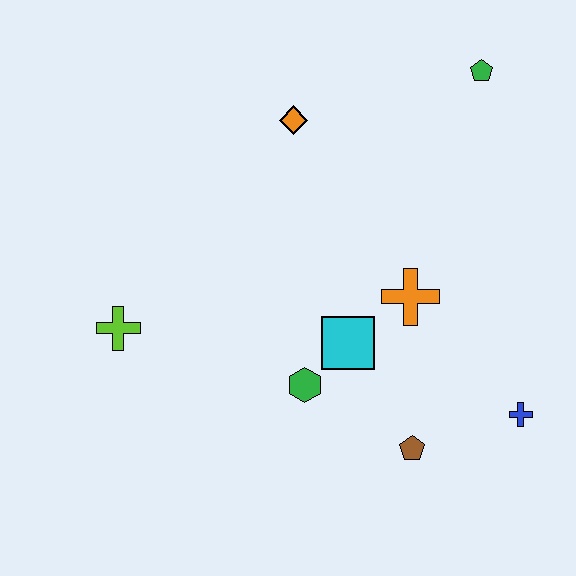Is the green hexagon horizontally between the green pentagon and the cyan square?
No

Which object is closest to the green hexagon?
The cyan square is closest to the green hexagon.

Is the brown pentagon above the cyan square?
No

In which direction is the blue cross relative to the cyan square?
The blue cross is to the right of the cyan square.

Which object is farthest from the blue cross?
The lime cross is farthest from the blue cross.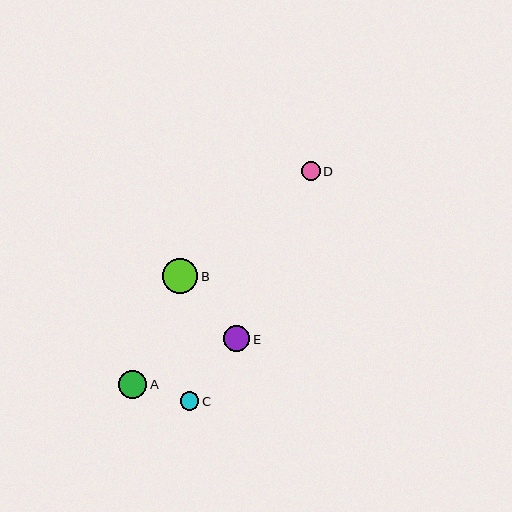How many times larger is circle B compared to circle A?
Circle B is approximately 1.3 times the size of circle A.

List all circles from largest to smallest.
From largest to smallest: B, A, E, D, C.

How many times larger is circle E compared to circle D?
Circle E is approximately 1.4 times the size of circle D.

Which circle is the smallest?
Circle C is the smallest with a size of approximately 18 pixels.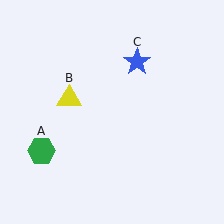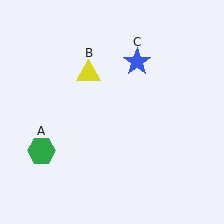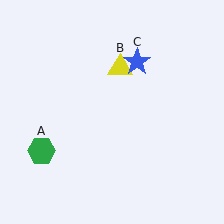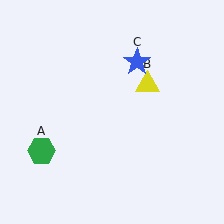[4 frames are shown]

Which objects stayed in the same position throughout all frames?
Green hexagon (object A) and blue star (object C) remained stationary.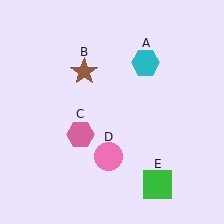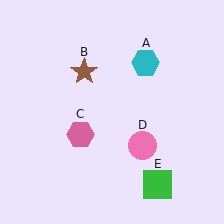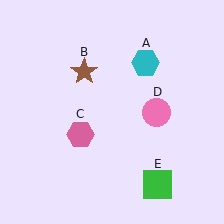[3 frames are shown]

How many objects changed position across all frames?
1 object changed position: pink circle (object D).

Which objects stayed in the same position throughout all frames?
Cyan hexagon (object A) and brown star (object B) and pink hexagon (object C) and green square (object E) remained stationary.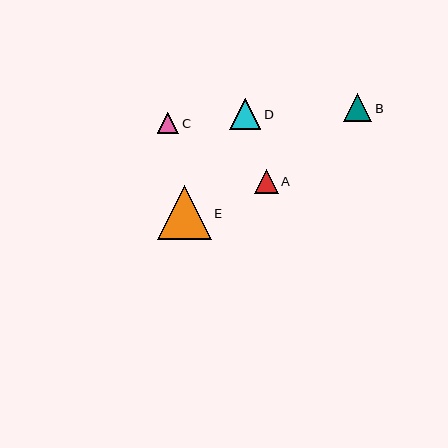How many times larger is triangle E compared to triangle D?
Triangle E is approximately 1.7 times the size of triangle D.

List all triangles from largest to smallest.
From largest to smallest: E, D, B, A, C.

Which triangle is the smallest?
Triangle C is the smallest with a size of approximately 21 pixels.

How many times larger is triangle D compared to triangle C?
Triangle D is approximately 1.5 times the size of triangle C.